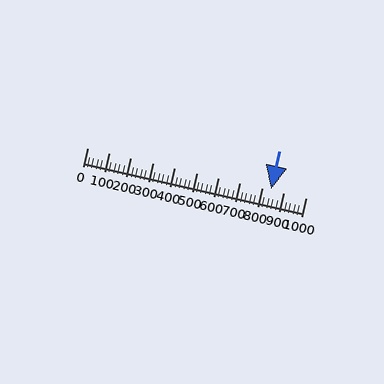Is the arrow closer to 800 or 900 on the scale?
The arrow is closer to 800.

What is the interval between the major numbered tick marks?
The major tick marks are spaced 100 units apart.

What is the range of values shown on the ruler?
The ruler shows values from 0 to 1000.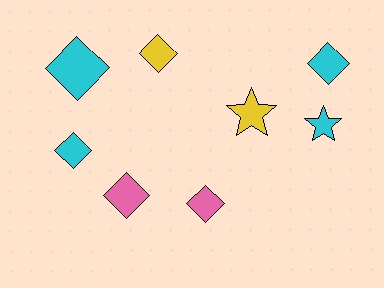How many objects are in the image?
There are 8 objects.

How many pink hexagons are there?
There are no pink hexagons.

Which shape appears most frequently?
Diamond, with 6 objects.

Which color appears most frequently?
Cyan, with 4 objects.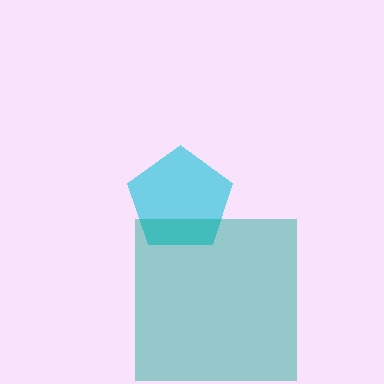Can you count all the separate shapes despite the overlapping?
Yes, there are 2 separate shapes.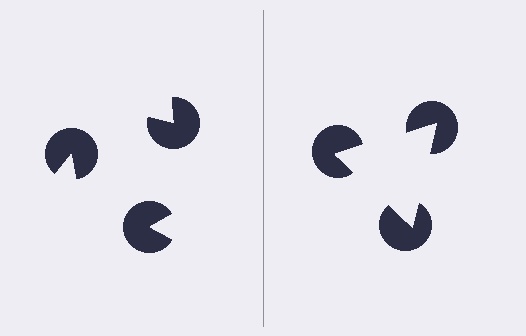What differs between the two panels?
The pac-man discs are positioned identically on both sides; only the wedge orientations differ. On the right they align to a triangle; on the left they are misaligned.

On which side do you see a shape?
An illusory triangle appears on the right side. On the left side the wedge cuts are rotated, so no coherent shape forms.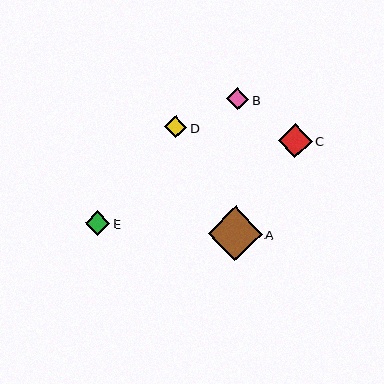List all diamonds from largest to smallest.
From largest to smallest: A, C, E, D, B.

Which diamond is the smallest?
Diamond B is the smallest with a size of approximately 22 pixels.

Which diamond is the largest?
Diamond A is the largest with a size of approximately 54 pixels.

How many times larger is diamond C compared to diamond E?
Diamond C is approximately 1.4 times the size of diamond E.